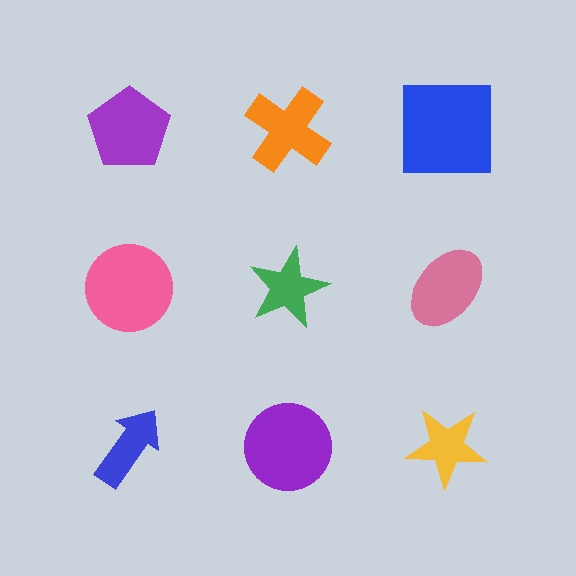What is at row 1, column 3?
A blue square.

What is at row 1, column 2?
An orange cross.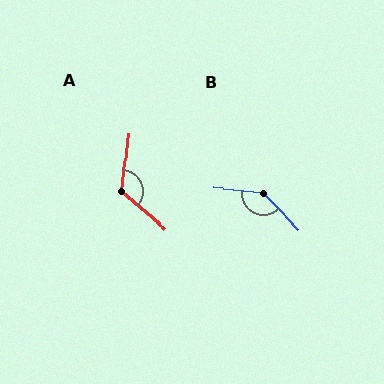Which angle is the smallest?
A, at approximately 124 degrees.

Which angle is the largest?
B, at approximately 141 degrees.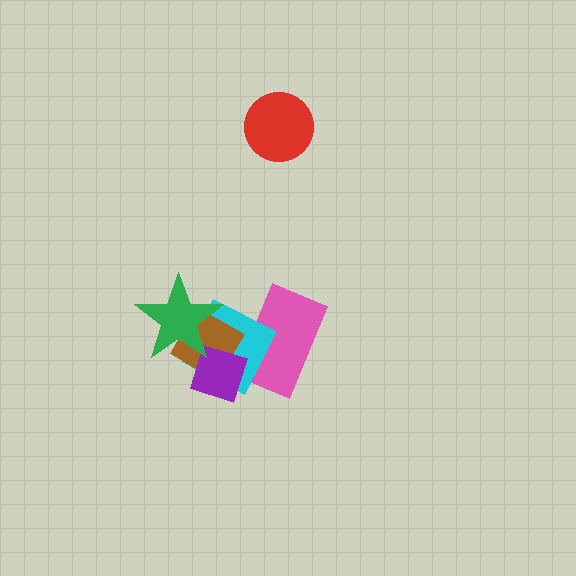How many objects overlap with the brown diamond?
4 objects overlap with the brown diamond.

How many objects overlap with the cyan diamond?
4 objects overlap with the cyan diamond.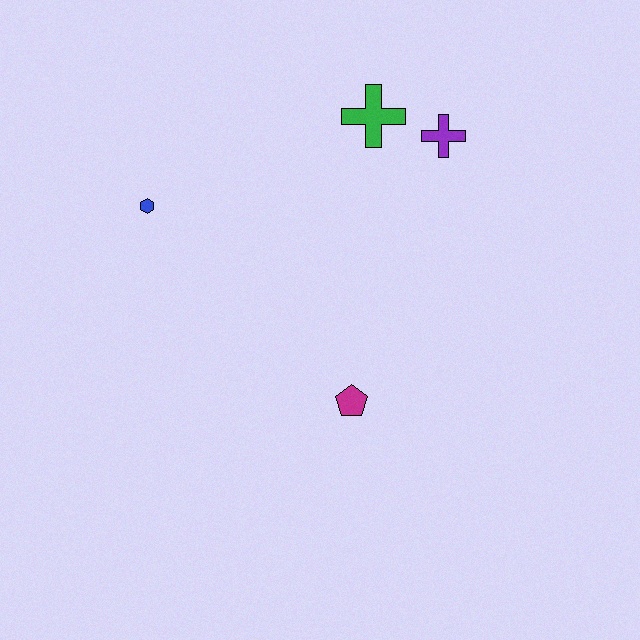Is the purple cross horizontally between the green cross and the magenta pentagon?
No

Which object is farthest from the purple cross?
The blue hexagon is farthest from the purple cross.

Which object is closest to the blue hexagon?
The green cross is closest to the blue hexagon.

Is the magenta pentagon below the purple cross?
Yes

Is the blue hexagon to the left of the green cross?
Yes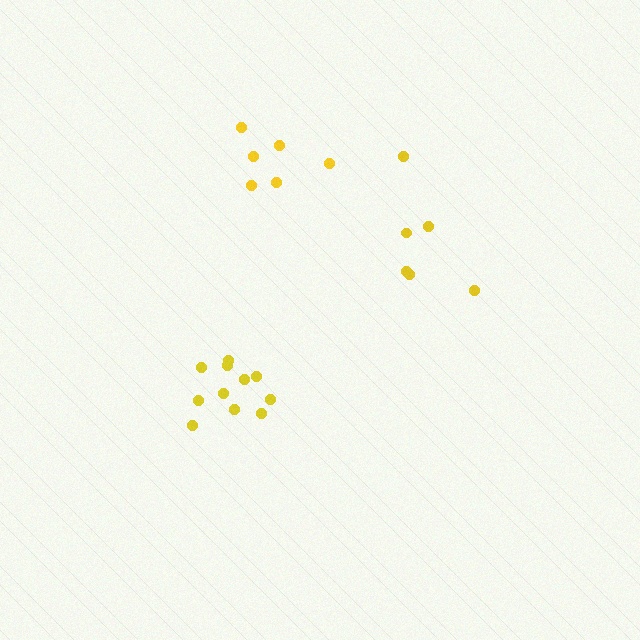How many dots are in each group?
Group 1: 11 dots, Group 2: 6 dots, Group 3: 6 dots (23 total).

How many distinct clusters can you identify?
There are 3 distinct clusters.